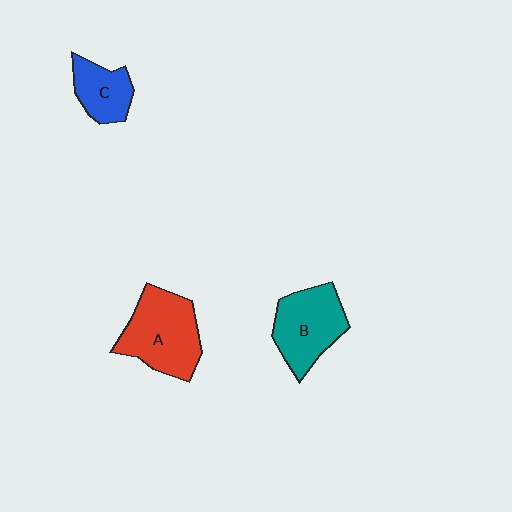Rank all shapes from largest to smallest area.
From largest to smallest: A (red), B (teal), C (blue).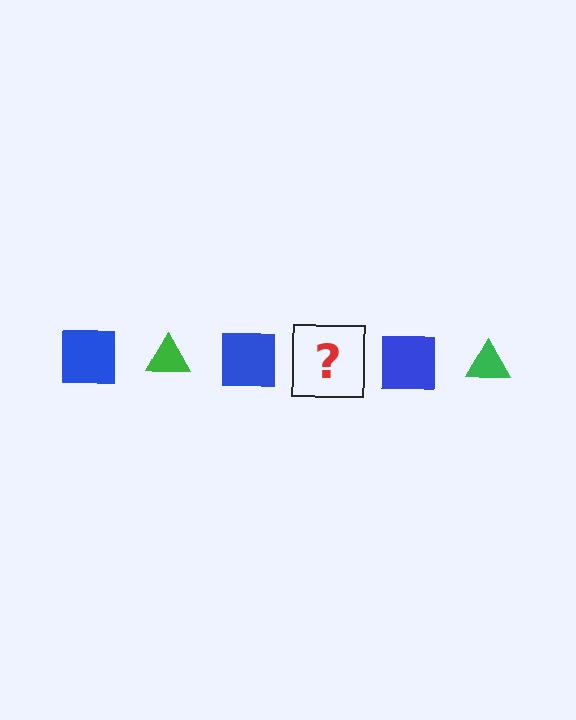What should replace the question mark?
The question mark should be replaced with a green triangle.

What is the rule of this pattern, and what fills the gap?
The rule is that the pattern alternates between blue square and green triangle. The gap should be filled with a green triangle.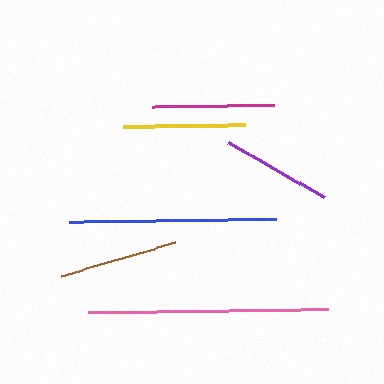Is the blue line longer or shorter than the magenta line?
The blue line is longer than the magenta line.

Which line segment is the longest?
The pink line is the longest at approximately 240 pixels.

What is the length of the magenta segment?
The magenta segment is approximately 121 pixels long.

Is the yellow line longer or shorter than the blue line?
The blue line is longer than the yellow line.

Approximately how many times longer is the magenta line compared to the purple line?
The magenta line is approximately 1.1 times the length of the purple line.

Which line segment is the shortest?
The purple line is the shortest at approximately 110 pixels.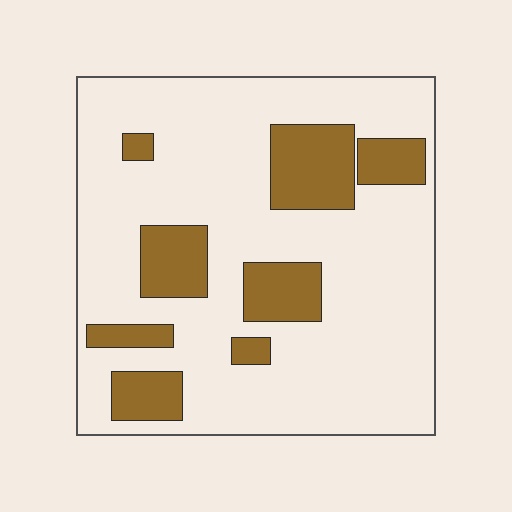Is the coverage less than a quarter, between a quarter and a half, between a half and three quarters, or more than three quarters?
Less than a quarter.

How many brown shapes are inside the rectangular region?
8.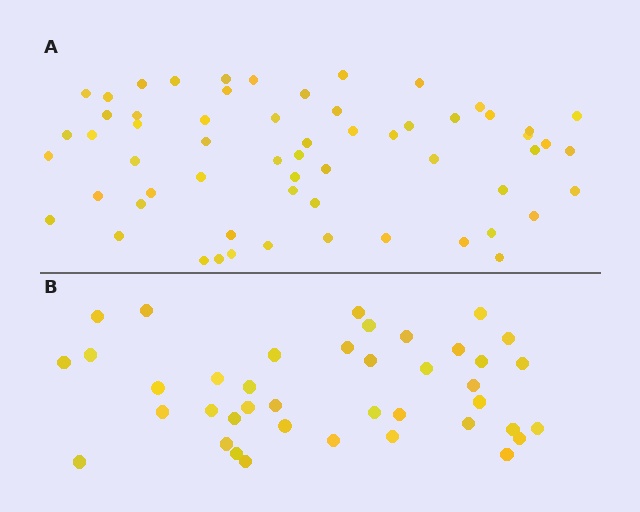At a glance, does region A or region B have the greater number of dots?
Region A (the top region) has more dots.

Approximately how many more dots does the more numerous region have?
Region A has approximately 20 more dots than region B.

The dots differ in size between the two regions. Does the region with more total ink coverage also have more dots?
No. Region B has more total ink coverage because its dots are larger, but region A actually contains more individual dots. Total area can be misleading — the number of items is what matters here.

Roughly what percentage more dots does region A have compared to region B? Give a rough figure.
About 50% more.